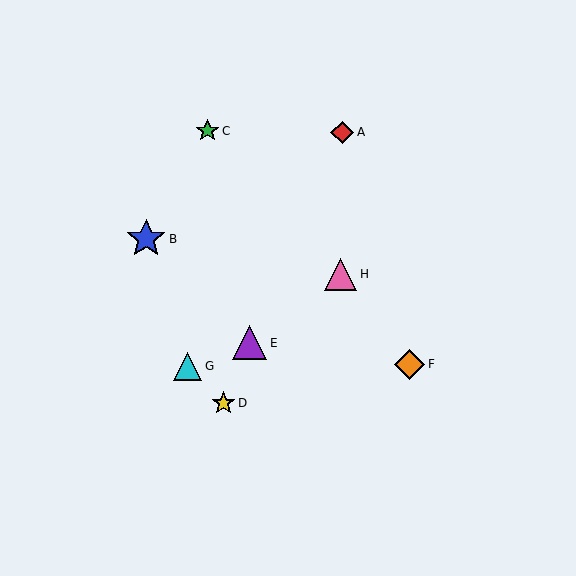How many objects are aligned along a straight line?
3 objects (A, D, E) are aligned along a straight line.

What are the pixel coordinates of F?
Object F is at (410, 364).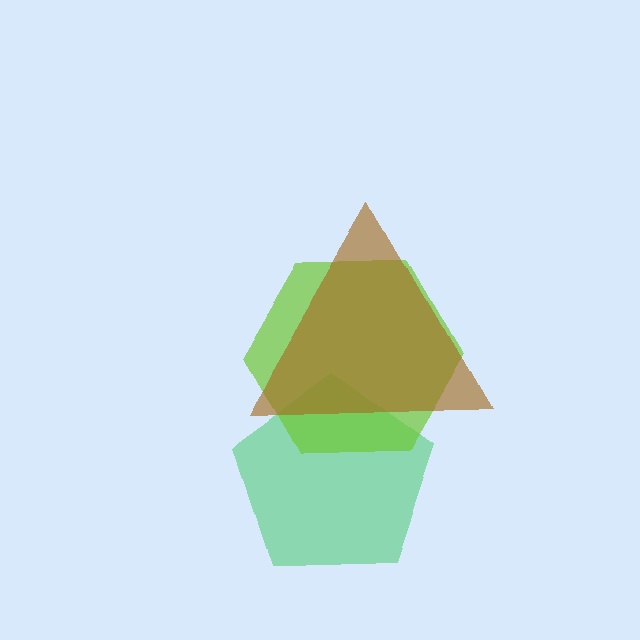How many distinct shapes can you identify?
There are 3 distinct shapes: a green pentagon, a lime hexagon, a brown triangle.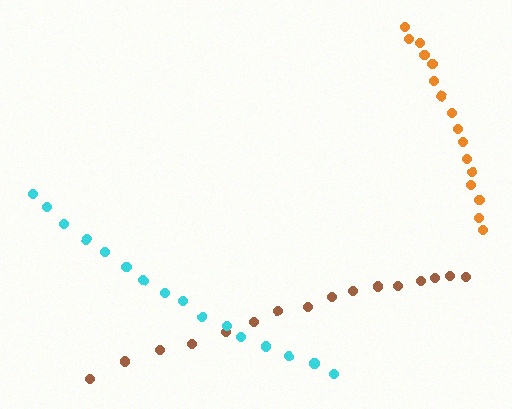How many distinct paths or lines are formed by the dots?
There are 3 distinct paths.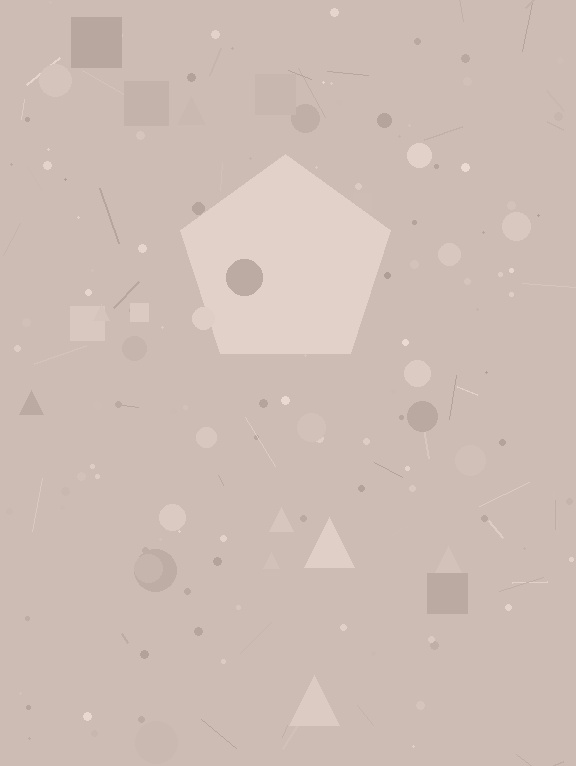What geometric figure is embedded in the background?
A pentagon is embedded in the background.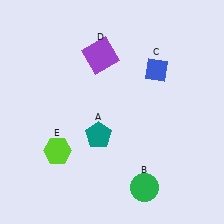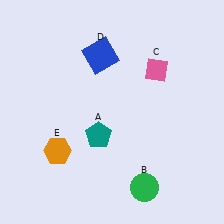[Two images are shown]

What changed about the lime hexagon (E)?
In Image 1, E is lime. In Image 2, it changed to orange.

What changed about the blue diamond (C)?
In Image 1, C is blue. In Image 2, it changed to pink.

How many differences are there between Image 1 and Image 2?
There are 3 differences between the two images.